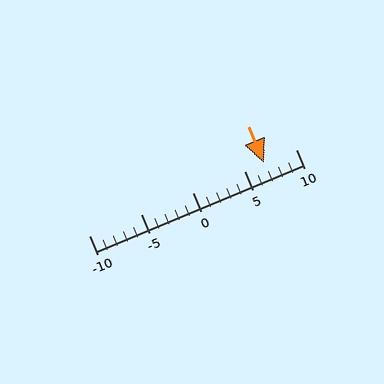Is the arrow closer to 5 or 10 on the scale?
The arrow is closer to 5.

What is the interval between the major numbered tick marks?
The major tick marks are spaced 5 units apart.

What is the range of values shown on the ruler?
The ruler shows values from -10 to 10.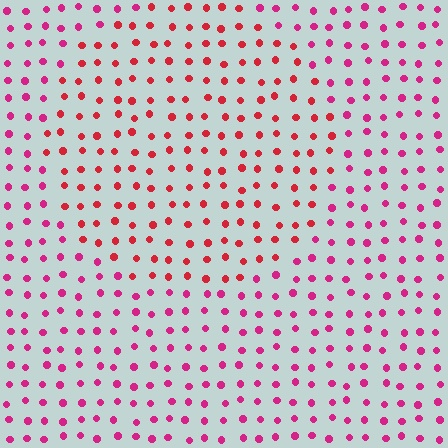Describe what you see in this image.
The image is filled with small magenta elements in a uniform arrangement. A circle-shaped region is visible where the elements are tinted to a slightly different hue, forming a subtle color boundary.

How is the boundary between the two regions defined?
The boundary is defined purely by a slight shift in hue (about 27 degrees). Spacing, size, and orientation are identical on both sides.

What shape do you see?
I see a circle.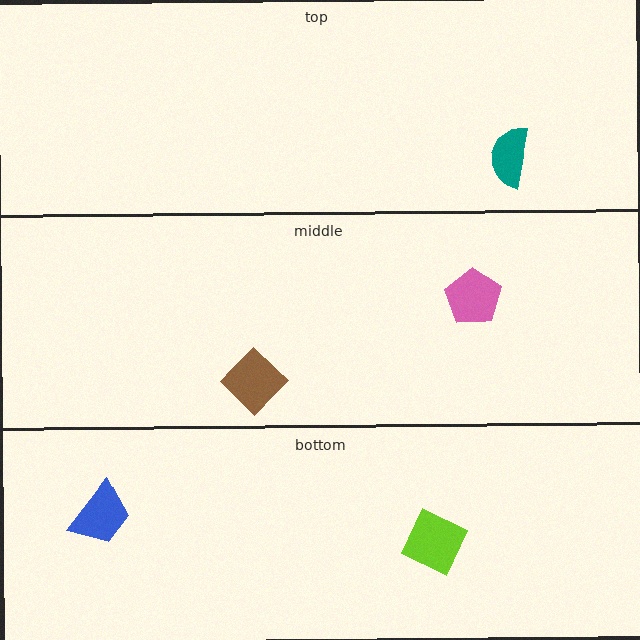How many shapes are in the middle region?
2.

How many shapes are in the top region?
1.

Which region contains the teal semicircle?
The top region.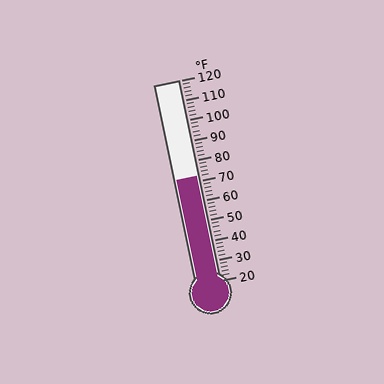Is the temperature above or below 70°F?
The temperature is above 70°F.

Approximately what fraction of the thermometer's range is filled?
The thermometer is filled to approximately 50% of its range.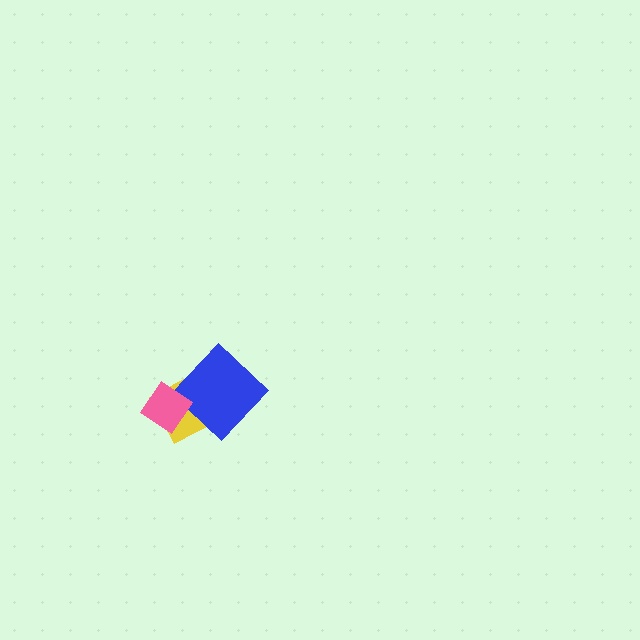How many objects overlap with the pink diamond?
2 objects overlap with the pink diamond.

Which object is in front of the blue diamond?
The pink diamond is in front of the blue diamond.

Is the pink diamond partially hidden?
No, no other shape covers it.